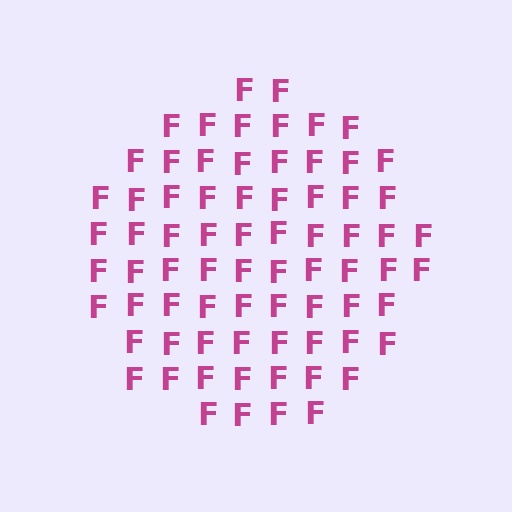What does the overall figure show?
The overall figure shows a circle.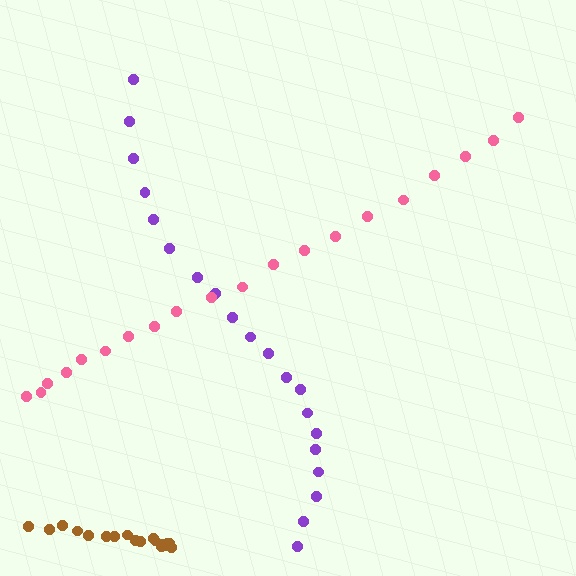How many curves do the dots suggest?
There are 3 distinct paths.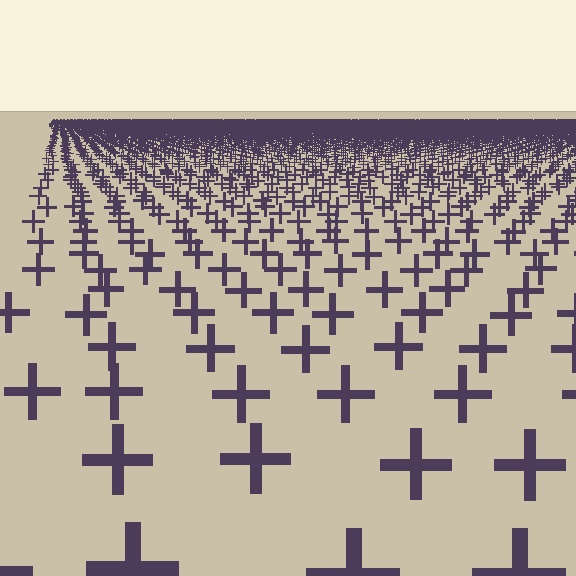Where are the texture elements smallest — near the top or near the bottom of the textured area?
Near the top.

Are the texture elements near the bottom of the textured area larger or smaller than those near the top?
Larger. Near the bottom, elements are closer to the viewer and appear at a bigger on-screen size.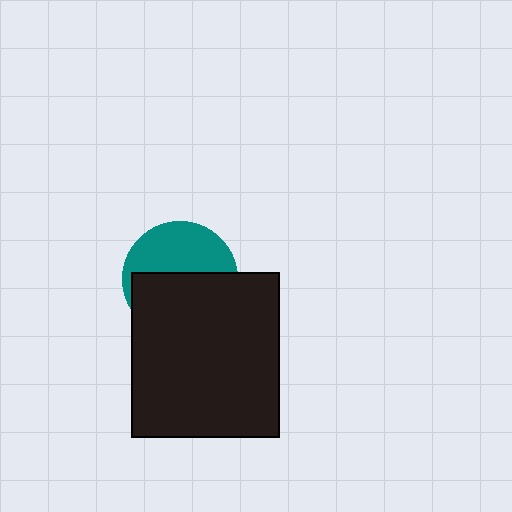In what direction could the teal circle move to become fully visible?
The teal circle could move up. That would shift it out from behind the black rectangle entirely.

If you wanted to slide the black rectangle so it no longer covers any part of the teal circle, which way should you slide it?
Slide it down — that is the most direct way to separate the two shapes.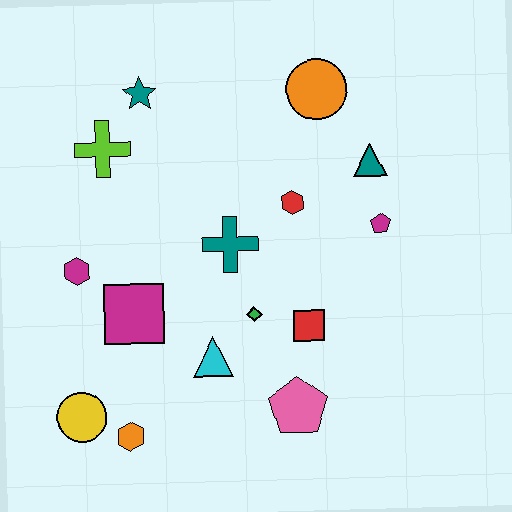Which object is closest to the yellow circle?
The orange hexagon is closest to the yellow circle.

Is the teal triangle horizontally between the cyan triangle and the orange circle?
No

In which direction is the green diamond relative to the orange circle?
The green diamond is below the orange circle.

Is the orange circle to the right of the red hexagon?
Yes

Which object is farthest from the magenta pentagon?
The yellow circle is farthest from the magenta pentagon.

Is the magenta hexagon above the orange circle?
No